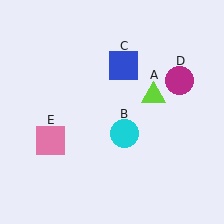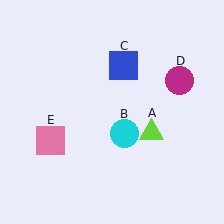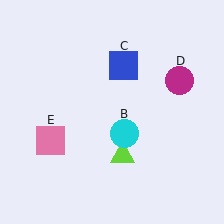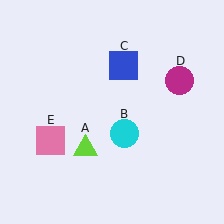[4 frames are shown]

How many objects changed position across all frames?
1 object changed position: lime triangle (object A).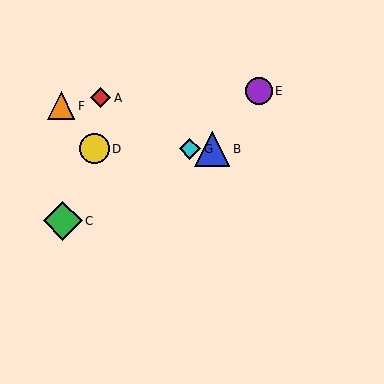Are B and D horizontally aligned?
Yes, both are at y≈149.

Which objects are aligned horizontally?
Objects B, D, G are aligned horizontally.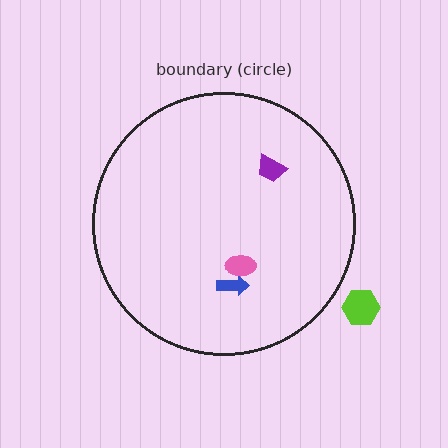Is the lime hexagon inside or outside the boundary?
Outside.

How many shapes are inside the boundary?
3 inside, 1 outside.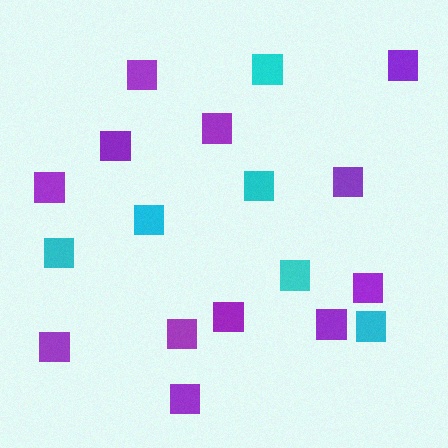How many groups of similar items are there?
There are 2 groups: one group of purple squares (12) and one group of cyan squares (6).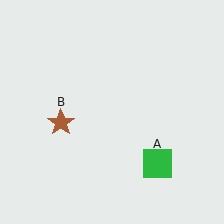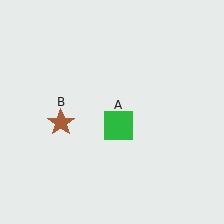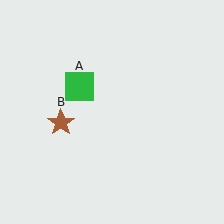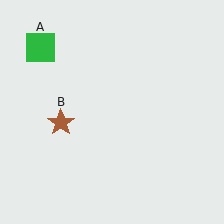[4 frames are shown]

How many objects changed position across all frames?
1 object changed position: green square (object A).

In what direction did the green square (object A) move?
The green square (object A) moved up and to the left.